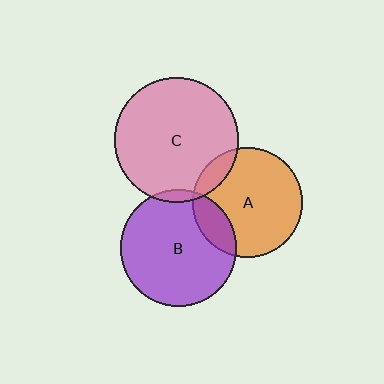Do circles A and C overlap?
Yes.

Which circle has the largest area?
Circle C (pink).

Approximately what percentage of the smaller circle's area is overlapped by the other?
Approximately 10%.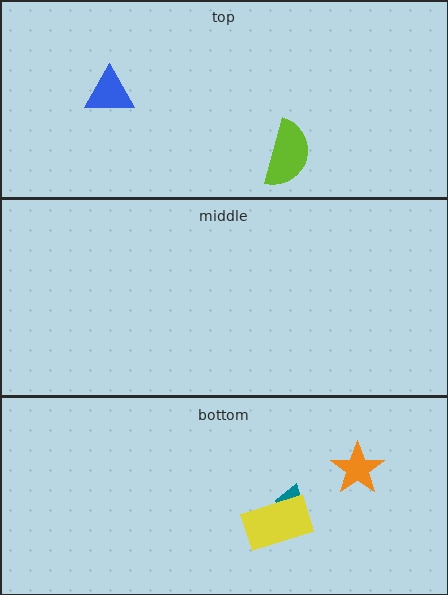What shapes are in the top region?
The lime semicircle, the blue triangle.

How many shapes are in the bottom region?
3.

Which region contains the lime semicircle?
The top region.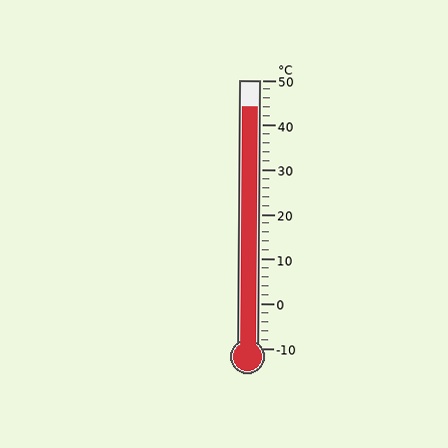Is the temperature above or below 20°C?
The temperature is above 20°C.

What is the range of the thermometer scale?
The thermometer scale ranges from -10°C to 50°C.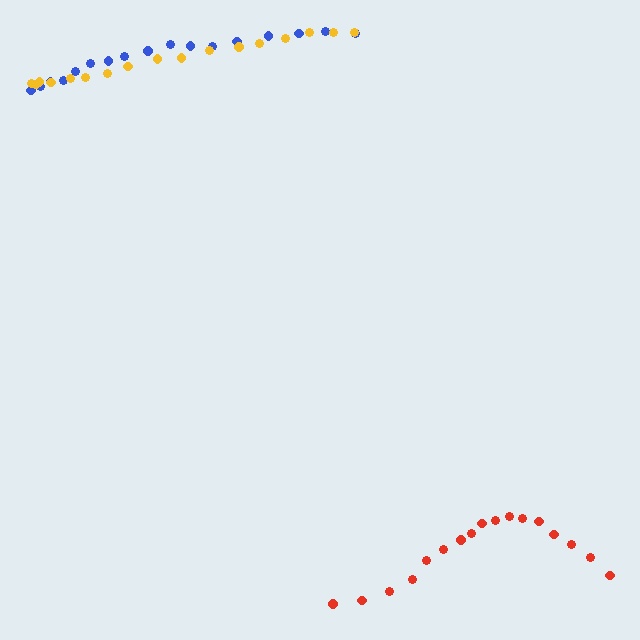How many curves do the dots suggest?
There are 3 distinct paths.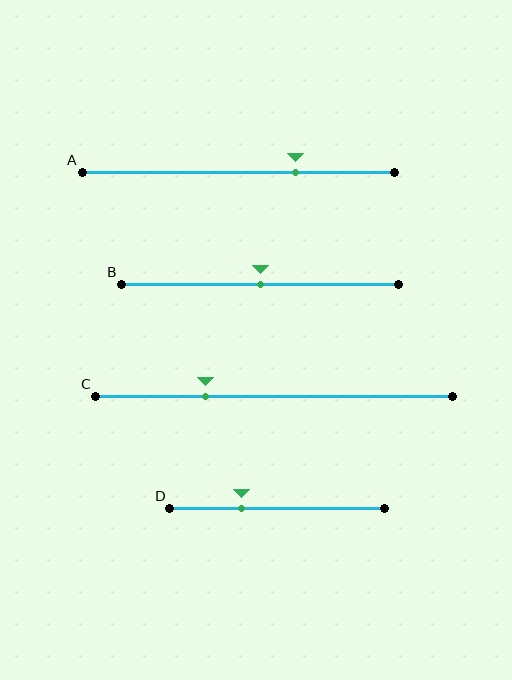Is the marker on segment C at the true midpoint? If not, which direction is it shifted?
No, the marker on segment C is shifted to the left by about 19% of the segment length.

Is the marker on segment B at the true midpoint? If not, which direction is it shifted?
Yes, the marker on segment B is at the true midpoint.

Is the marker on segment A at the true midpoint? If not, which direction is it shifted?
No, the marker on segment A is shifted to the right by about 18% of the segment length.